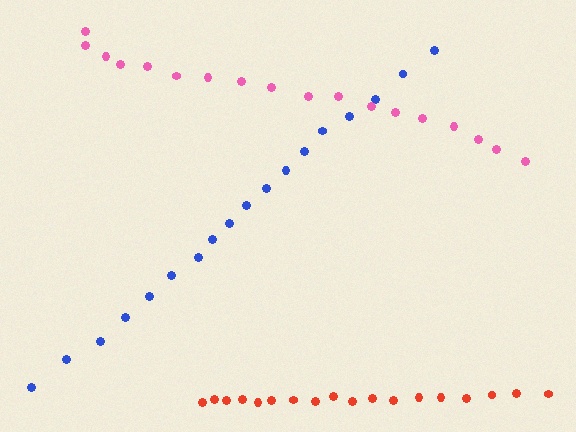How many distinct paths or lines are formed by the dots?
There are 3 distinct paths.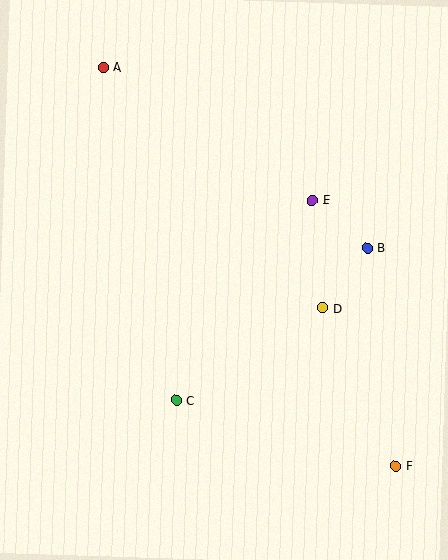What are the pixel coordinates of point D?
Point D is at (323, 308).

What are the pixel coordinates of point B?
Point B is at (368, 248).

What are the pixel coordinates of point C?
Point C is at (176, 400).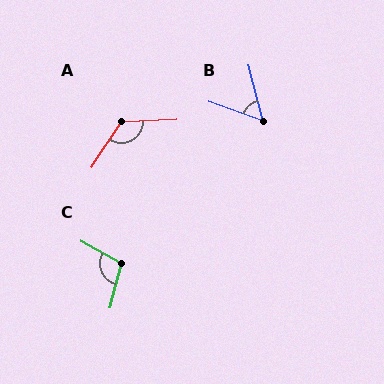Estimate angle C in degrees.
Approximately 104 degrees.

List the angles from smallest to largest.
B (56°), C (104°), A (126°).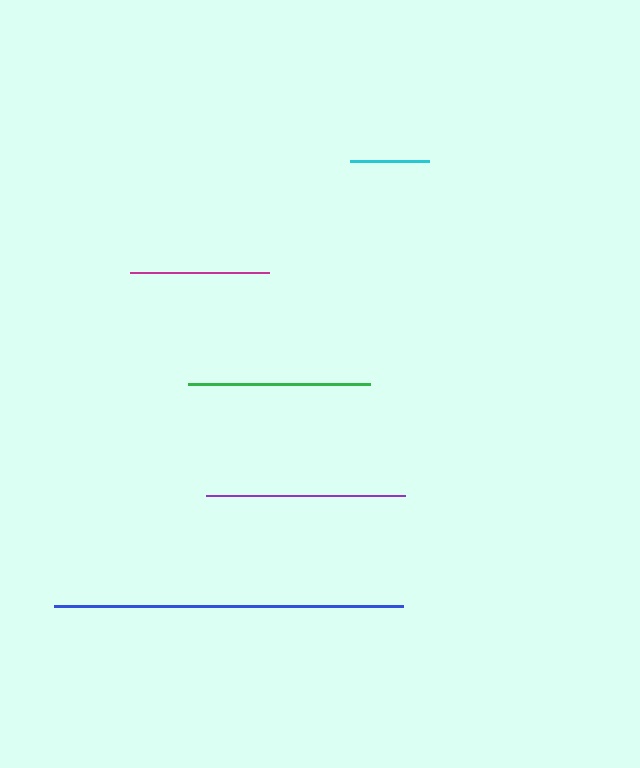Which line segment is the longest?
The blue line is the longest at approximately 350 pixels.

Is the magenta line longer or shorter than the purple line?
The purple line is longer than the magenta line.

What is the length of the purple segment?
The purple segment is approximately 199 pixels long.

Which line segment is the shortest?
The cyan line is the shortest at approximately 78 pixels.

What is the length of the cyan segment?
The cyan segment is approximately 78 pixels long.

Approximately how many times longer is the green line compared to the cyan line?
The green line is approximately 2.3 times the length of the cyan line.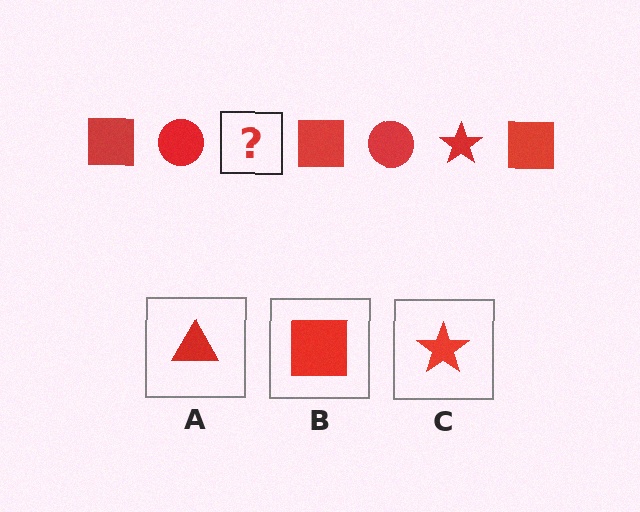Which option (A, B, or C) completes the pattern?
C.